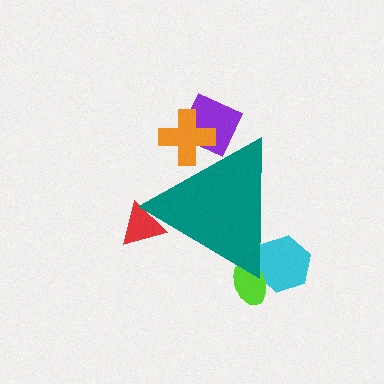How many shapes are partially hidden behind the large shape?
5 shapes are partially hidden.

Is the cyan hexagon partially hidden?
Yes, the cyan hexagon is partially hidden behind the teal triangle.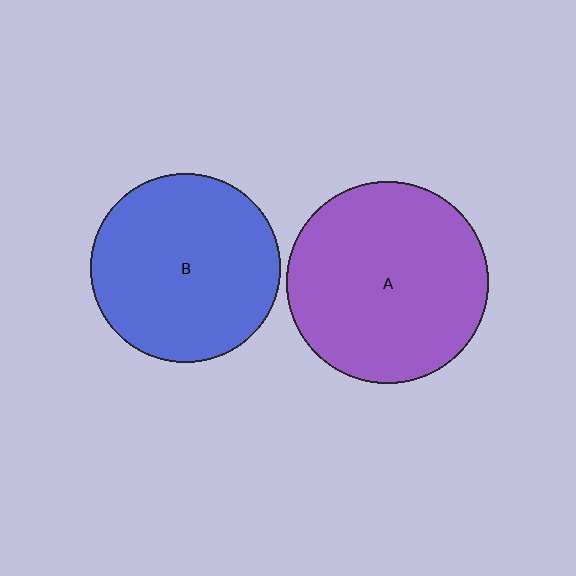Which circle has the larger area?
Circle A (purple).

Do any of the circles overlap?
No, none of the circles overlap.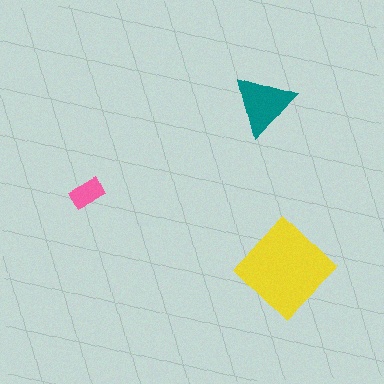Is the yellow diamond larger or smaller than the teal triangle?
Larger.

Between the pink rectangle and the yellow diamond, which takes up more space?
The yellow diamond.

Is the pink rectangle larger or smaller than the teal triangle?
Smaller.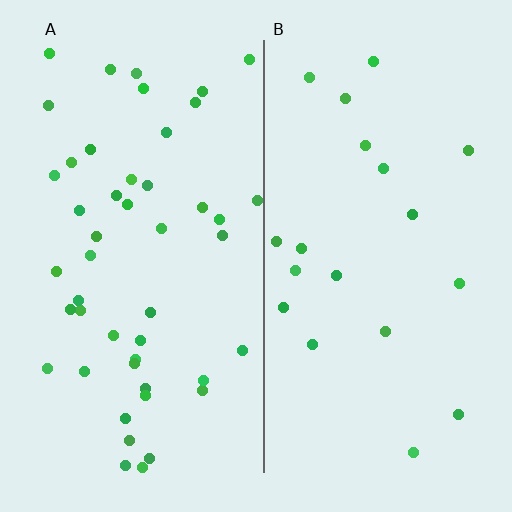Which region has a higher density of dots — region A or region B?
A (the left).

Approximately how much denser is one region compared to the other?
Approximately 2.5× — region A over region B.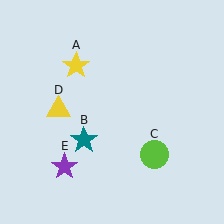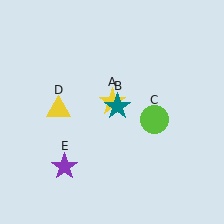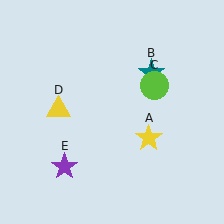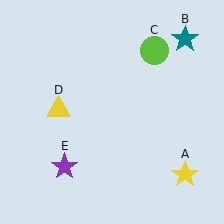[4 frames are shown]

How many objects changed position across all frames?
3 objects changed position: yellow star (object A), teal star (object B), lime circle (object C).